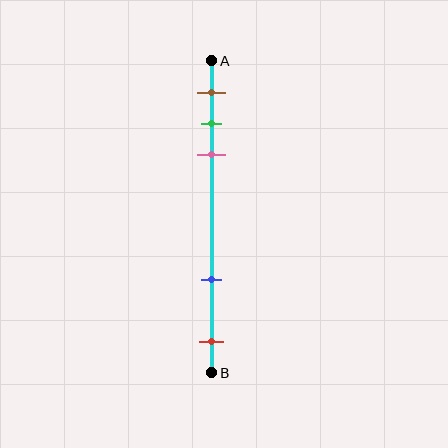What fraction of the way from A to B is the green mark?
The green mark is approximately 20% (0.2) of the way from A to B.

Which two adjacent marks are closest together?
The green and pink marks are the closest adjacent pair.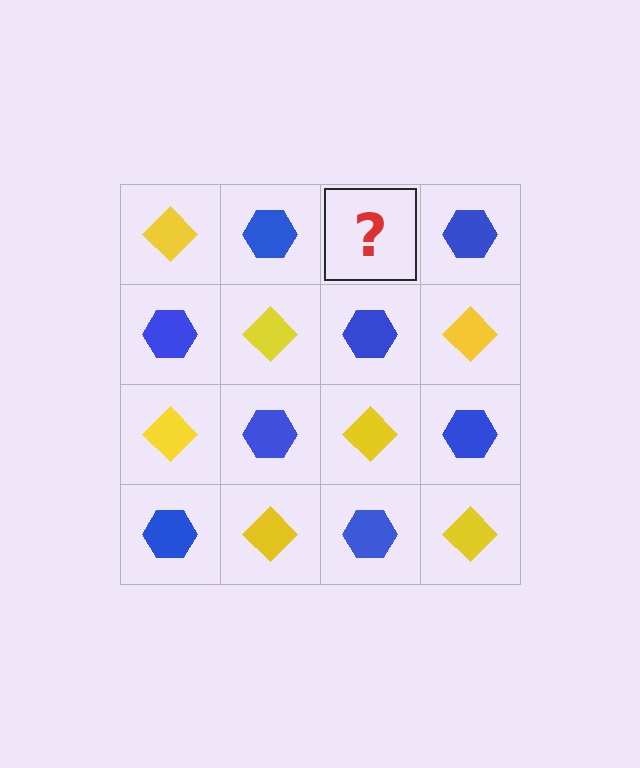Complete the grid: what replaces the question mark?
The question mark should be replaced with a yellow diamond.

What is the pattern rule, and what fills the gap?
The rule is that it alternates yellow diamond and blue hexagon in a checkerboard pattern. The gap should be filled with a yellow diamond.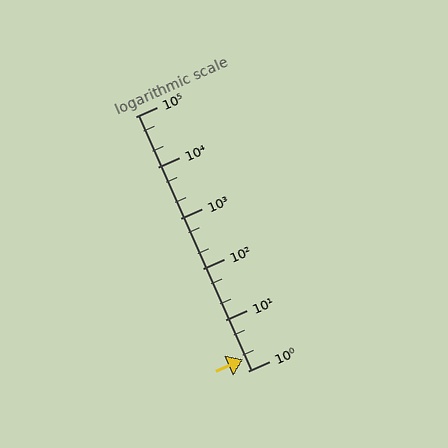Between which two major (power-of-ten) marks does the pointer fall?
The pointer is between 1 and 10.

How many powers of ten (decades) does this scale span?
The scale spans 5 decades, from 1 to 100000.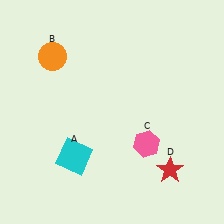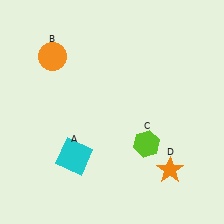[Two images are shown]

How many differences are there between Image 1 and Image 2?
There are 2 differences between the two images.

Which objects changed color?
C changed from pink to lime. D changed from red to orange.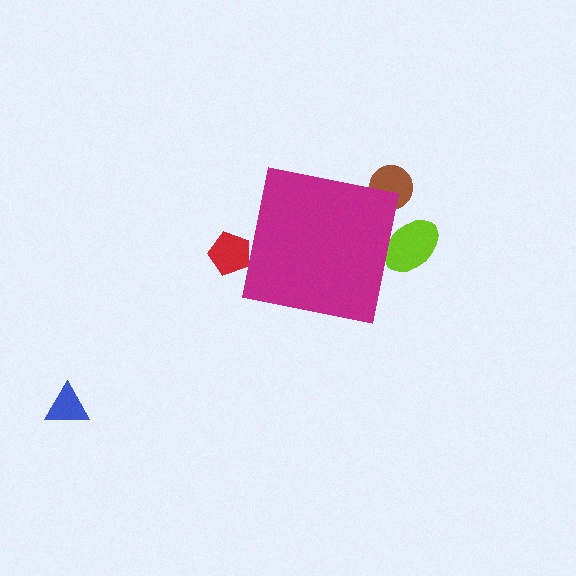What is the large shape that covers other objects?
A magenta square.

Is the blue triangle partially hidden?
No, the blue triangle is fully visible.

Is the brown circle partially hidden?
Yes, the brown circle is partially hidden behind the magenta square.